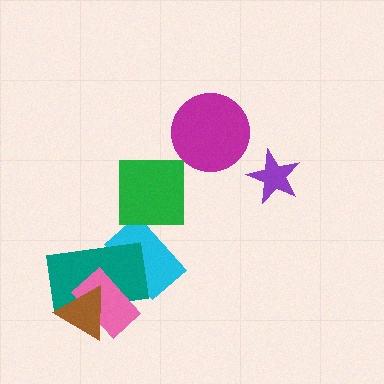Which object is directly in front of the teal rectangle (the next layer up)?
The pink rectangle is directly in front of the teal rectangle.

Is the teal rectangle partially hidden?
Yes, it is partially covered by another shape.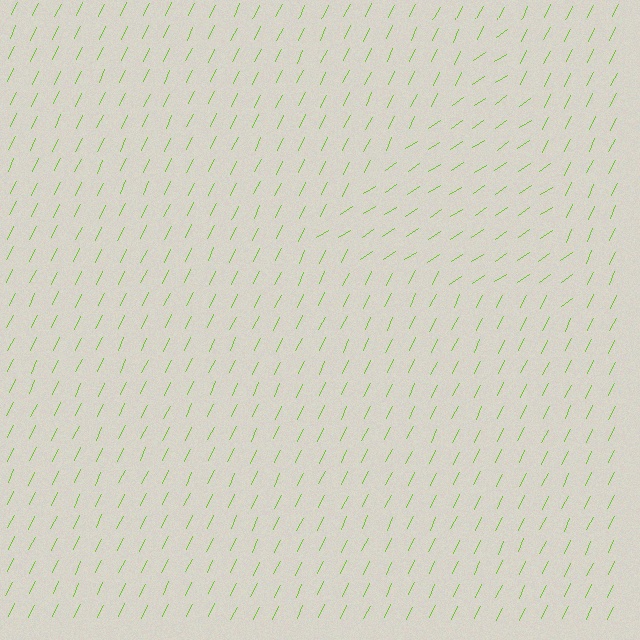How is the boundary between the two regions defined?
The boundary is defined purely by a change in line orientation (approximately 31 degrees difference). All lines are the same color and thickness.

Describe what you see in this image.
The image is filled with small lime line segments. A triangle region in the image has lines oriented differently from the surrounding lines, creating a visible texture boundary.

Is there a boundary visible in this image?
Yes, there is a texture boundary formed by a change in line orientation.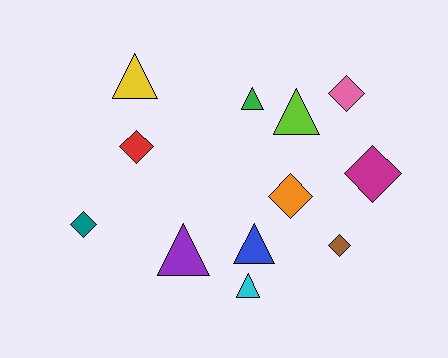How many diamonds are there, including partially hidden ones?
There are 6 diamonds.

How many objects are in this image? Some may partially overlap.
There are 12 objects.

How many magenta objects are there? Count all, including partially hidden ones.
There is 1 magenta object.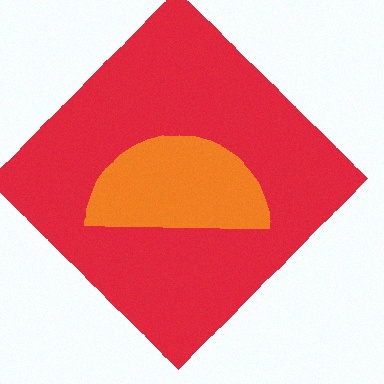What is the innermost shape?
The orange semicircle.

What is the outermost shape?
The red diamond.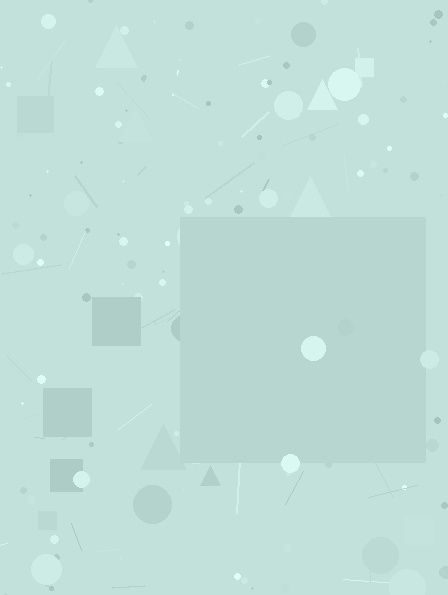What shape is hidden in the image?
A square is hidden in the image.